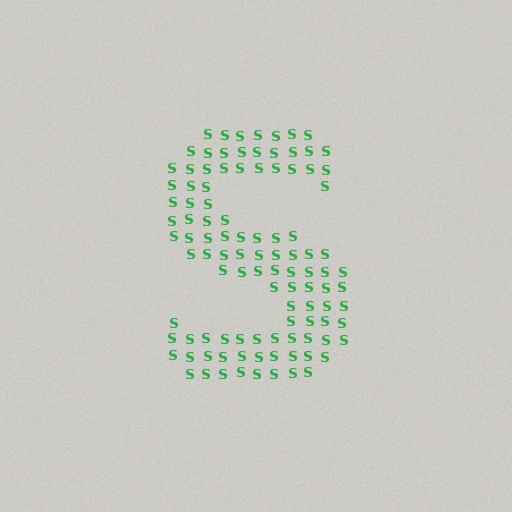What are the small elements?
The small elements are letter S's.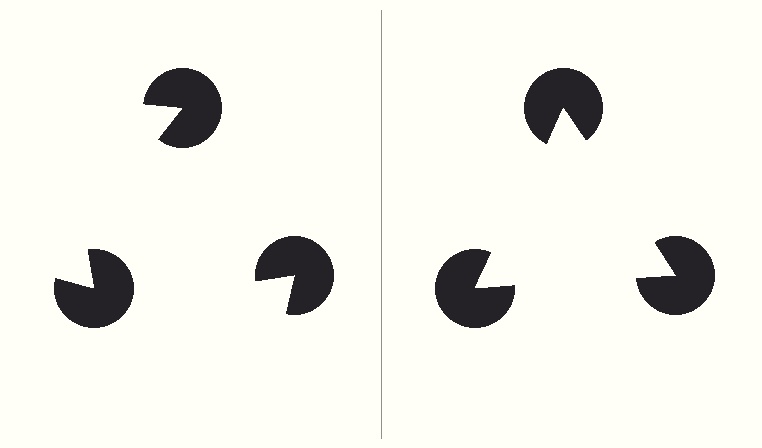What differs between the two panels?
The pac-man discs are positioned identically on both sides; only the wedge orientations differ. On the right they align to a triangle; on the left they are misaligned.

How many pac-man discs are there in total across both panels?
6 — 3 on each side.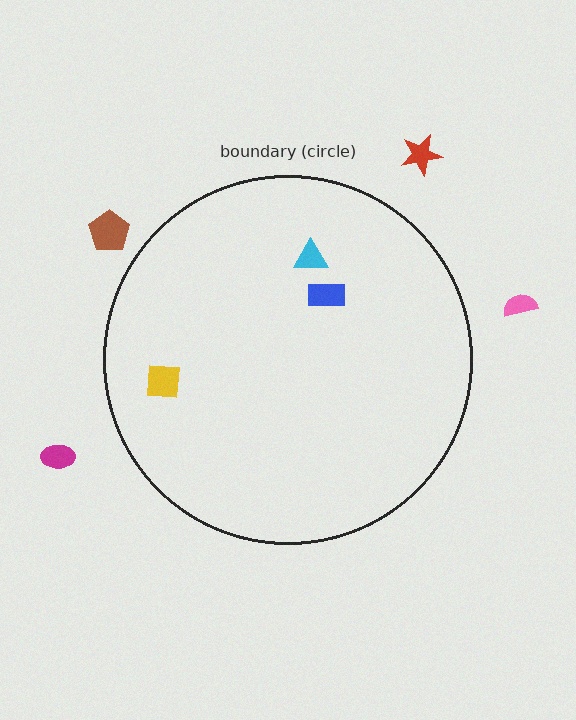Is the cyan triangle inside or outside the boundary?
Inside.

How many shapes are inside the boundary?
3 inside, 4 outside.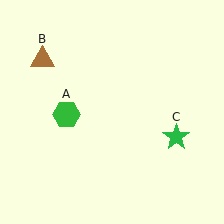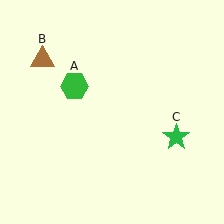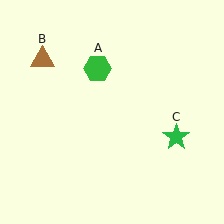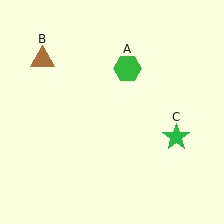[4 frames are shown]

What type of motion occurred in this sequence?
The green hexagon (object A) rotated clockwise around the center of the scene.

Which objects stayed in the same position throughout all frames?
Brown triangle (object B) and green star (object C) remained stationary.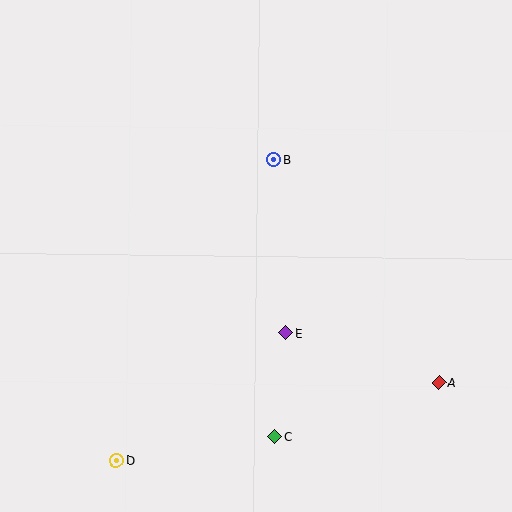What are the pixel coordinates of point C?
Point C is at (274, 437).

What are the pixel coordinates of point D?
Point D is at (116, 461).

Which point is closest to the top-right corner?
Point B is closest to the top-right corner.